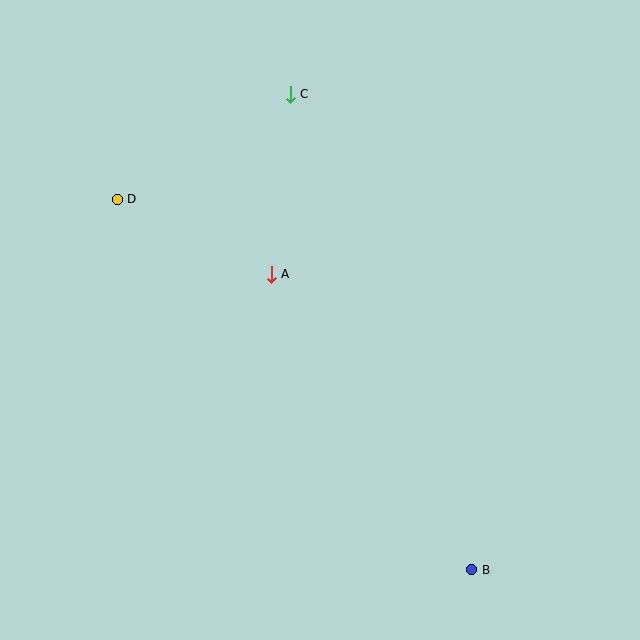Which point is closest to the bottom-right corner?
Point B is closest to the bottom-right corner.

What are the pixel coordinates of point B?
Point B is at (472, 570).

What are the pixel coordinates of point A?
Point A is at (271, 274).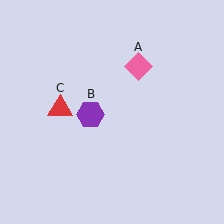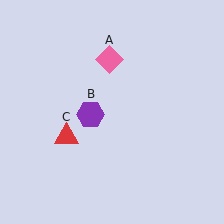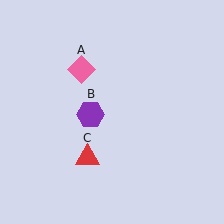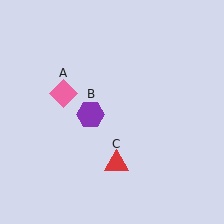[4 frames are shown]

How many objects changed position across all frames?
2 objects changed position: pink diamond (object A), red triangle (object C).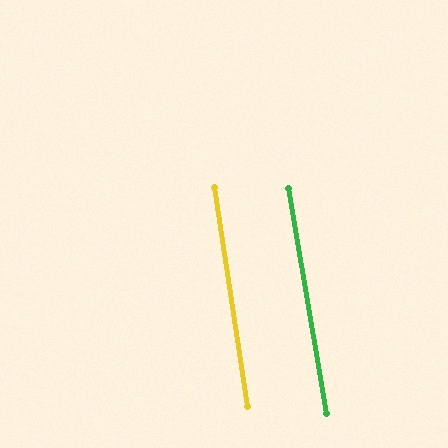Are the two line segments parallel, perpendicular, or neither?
Parallel — their directions differ by only 1.2°.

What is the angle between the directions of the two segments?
Approximately 1 degree.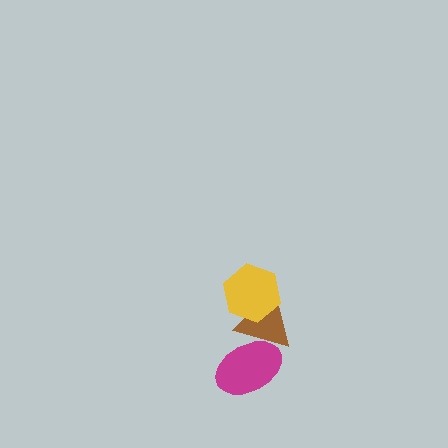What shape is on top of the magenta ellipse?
The brown triangle is on top of the magenta ellipse.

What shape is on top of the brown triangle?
The yellow hexagon is on top of the brown triangle.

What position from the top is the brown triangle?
The brown triangle is 2nd from the top.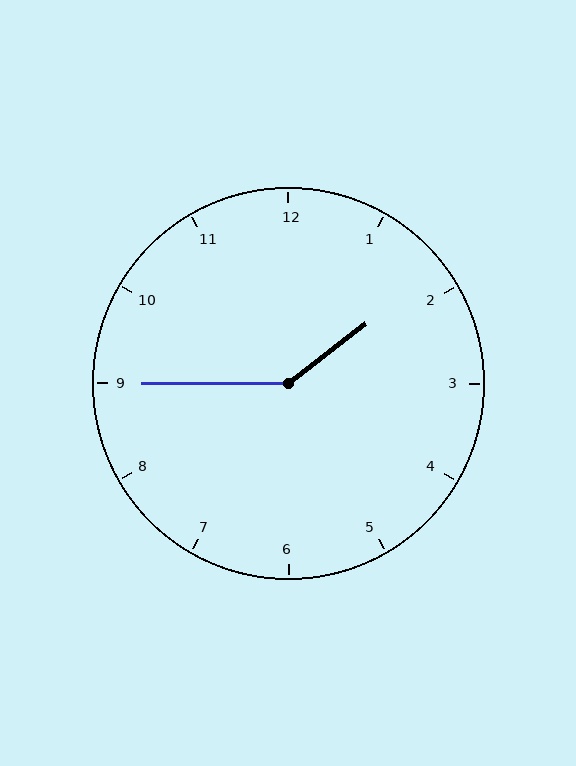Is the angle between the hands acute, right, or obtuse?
It is obtuse.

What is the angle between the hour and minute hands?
Approximately 142 degrees.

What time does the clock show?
1:45.